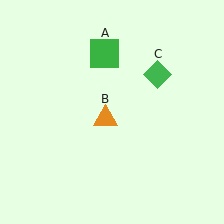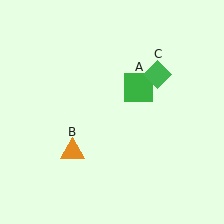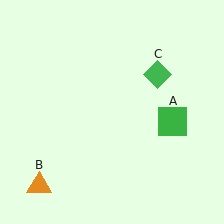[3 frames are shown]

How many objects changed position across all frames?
2 objects changed position: green square (object A), orange triangle (object B).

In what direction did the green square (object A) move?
The green square (object A) moved down and to the right.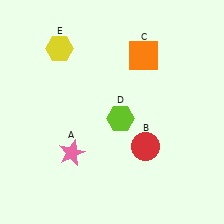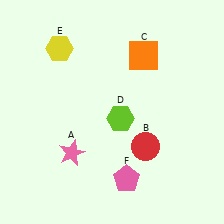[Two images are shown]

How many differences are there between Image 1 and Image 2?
There is 1 difference between the two images.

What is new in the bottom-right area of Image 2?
A pink pentagon (F) was added in the bottom-right area of Image 2.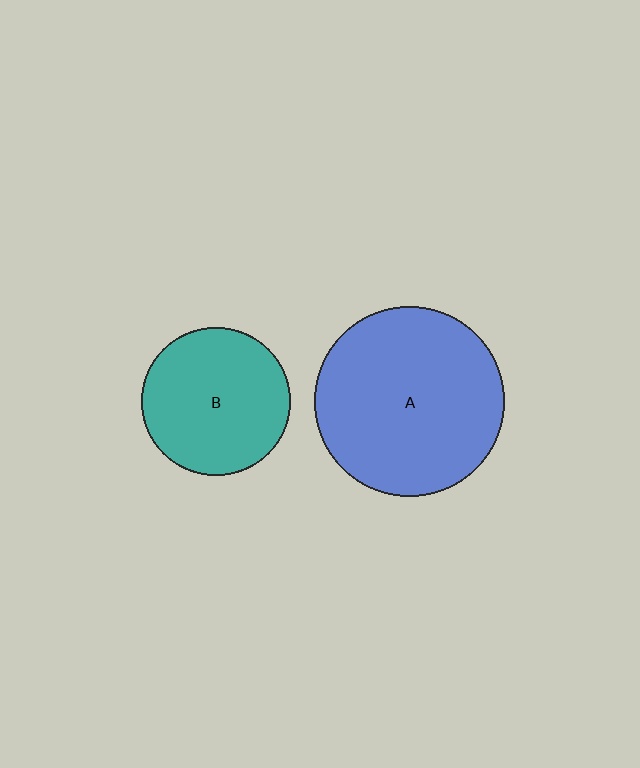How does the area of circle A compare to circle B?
Approximately 1.6 times.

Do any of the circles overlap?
No, none of the circles overlap.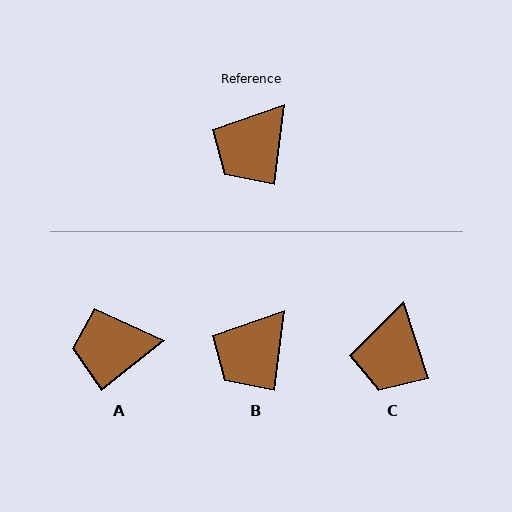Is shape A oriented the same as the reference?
No, it is off by about 44 degrees.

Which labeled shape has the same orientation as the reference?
B.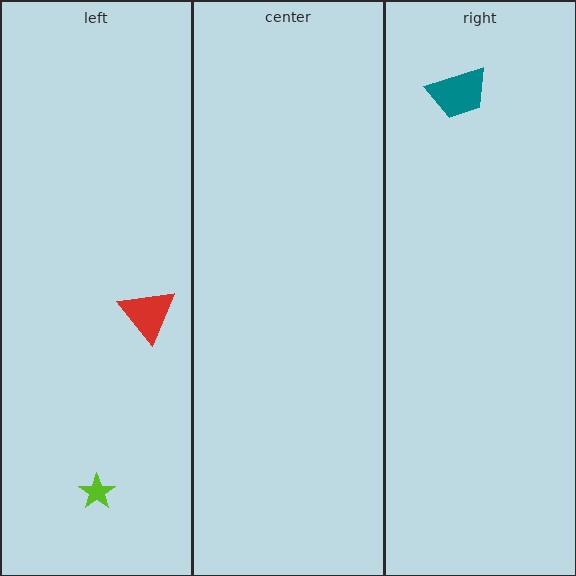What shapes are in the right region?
The teal trapezoid.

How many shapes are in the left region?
2.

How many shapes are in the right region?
1.